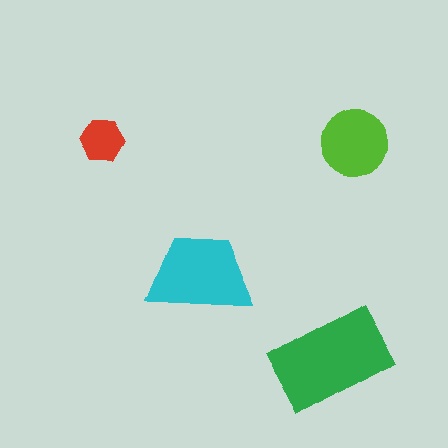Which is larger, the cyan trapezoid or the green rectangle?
The green rectangle.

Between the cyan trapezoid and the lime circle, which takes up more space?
The cyan trapezoid.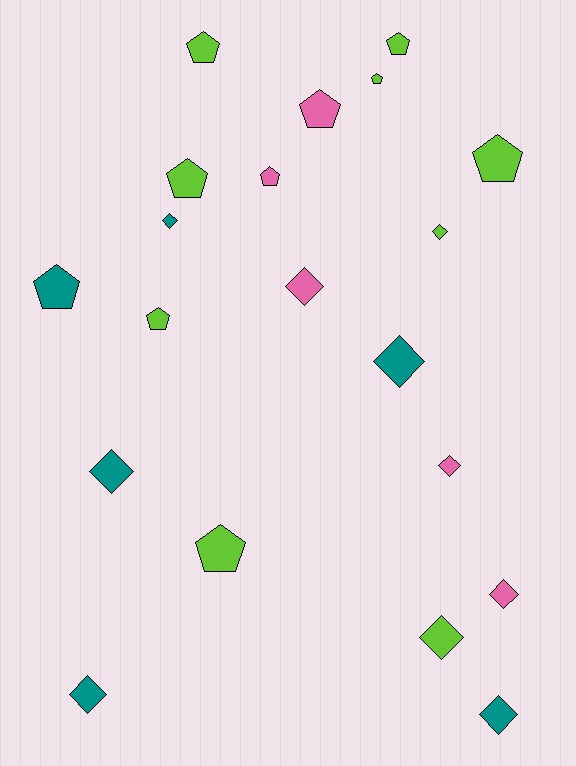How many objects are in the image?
There are 20 objects.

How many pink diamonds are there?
There are 3 pink diamonds.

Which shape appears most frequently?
Pentagon, with 10 objects.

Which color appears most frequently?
Lime, with 9 objects.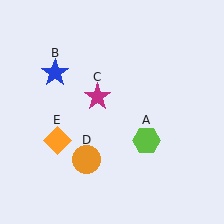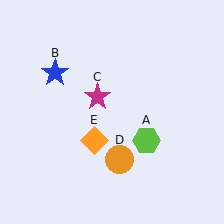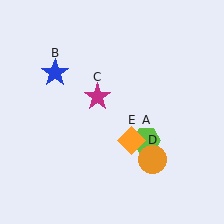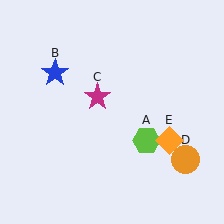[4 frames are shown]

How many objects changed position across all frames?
2 objects changed position: orange circle (object D), orange diamond (object E).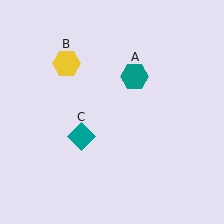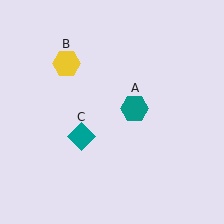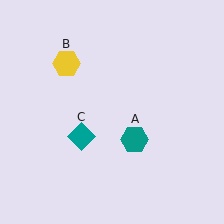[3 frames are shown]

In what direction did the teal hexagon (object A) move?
The teal hexagon (object A) moved down.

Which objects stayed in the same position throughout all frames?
Yellow hexagon (object B) and teal diamond (object C) remained stationary.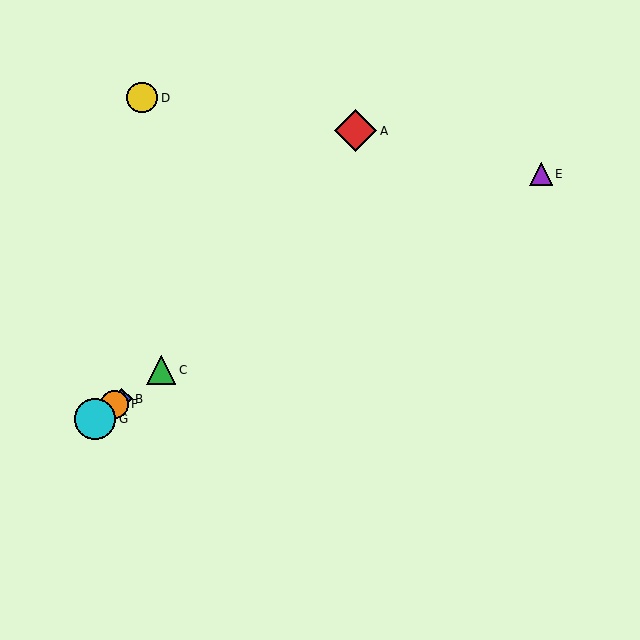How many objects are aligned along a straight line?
4 objects (B, C, F, G) are aligned along a straight line.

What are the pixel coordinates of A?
Object A is at (356, 131).